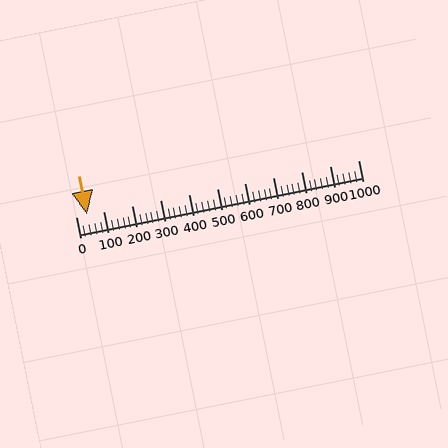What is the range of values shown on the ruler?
The ruler shows values from 0 to 1000.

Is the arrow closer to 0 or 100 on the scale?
The arrow is closer to 0.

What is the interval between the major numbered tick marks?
The major tick marks are spaced 100 units apart.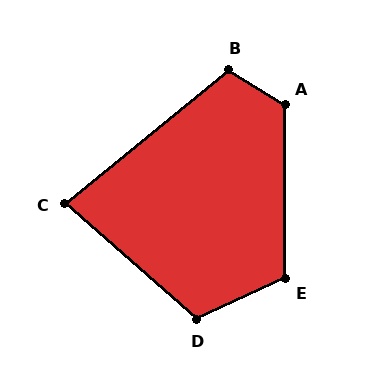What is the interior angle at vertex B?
Approximately 109 degrees (obtuse).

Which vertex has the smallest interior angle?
C, at approximately 81 degrees.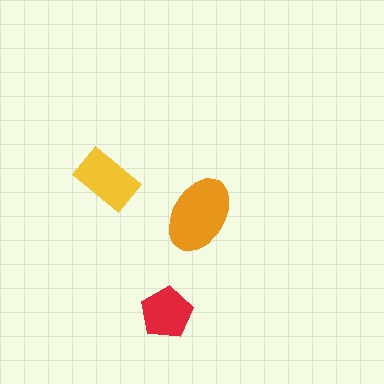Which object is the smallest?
The red pentagon.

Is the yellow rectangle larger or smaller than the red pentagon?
Larger.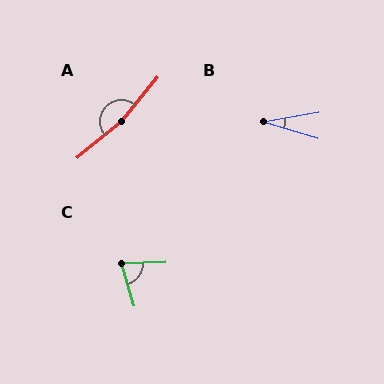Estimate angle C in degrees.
Approximately 75 degrees.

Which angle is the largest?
A, at approximately 170 degrees.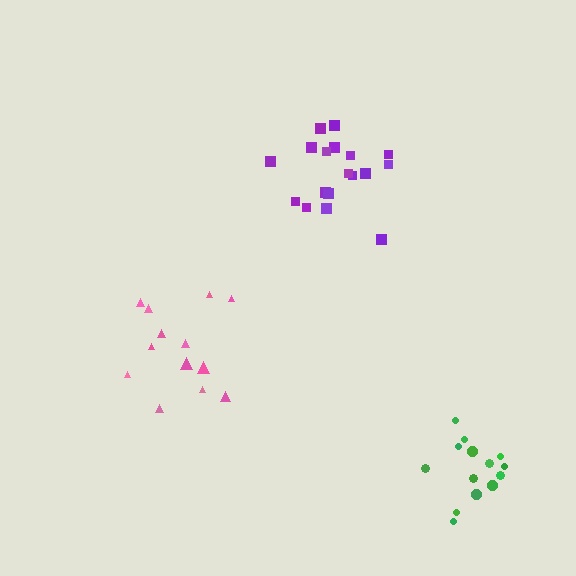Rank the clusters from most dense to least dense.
purple, green, pink.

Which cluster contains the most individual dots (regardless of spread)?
Purple (18).